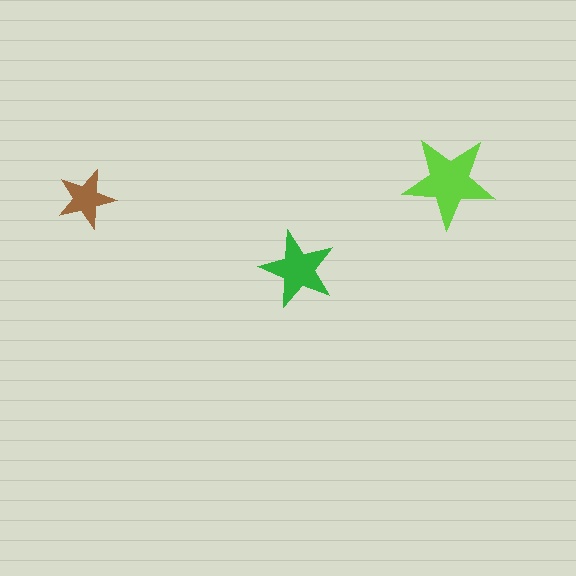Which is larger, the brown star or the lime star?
The lime one.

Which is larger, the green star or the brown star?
The green one.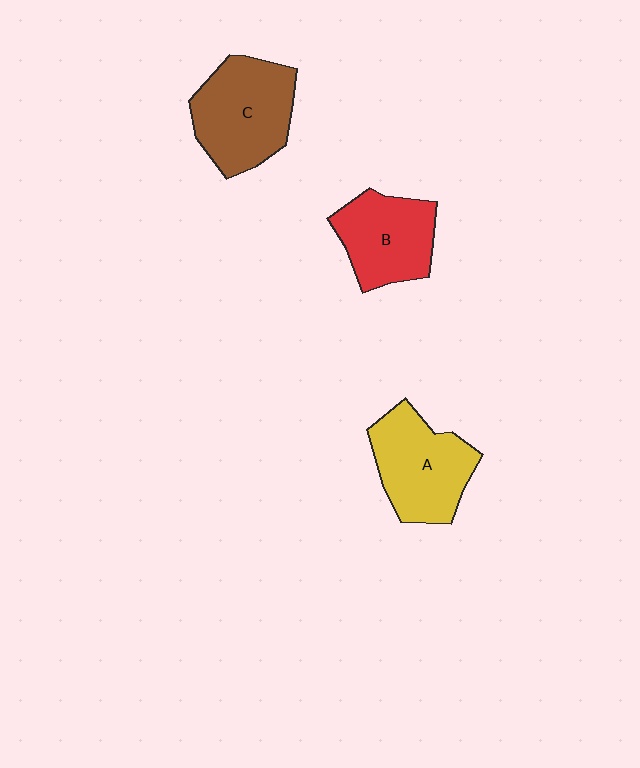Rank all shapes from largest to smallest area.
From largest to smallest: C (brown), A (yellow), B (red).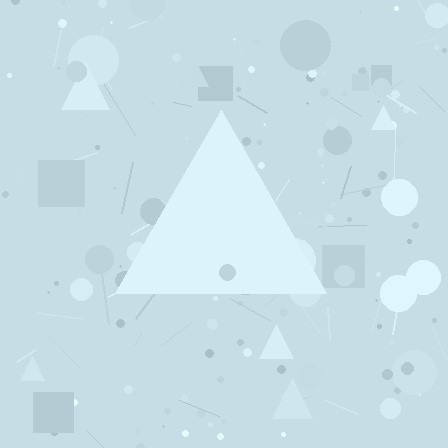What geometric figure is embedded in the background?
A triangle is embedded in the background.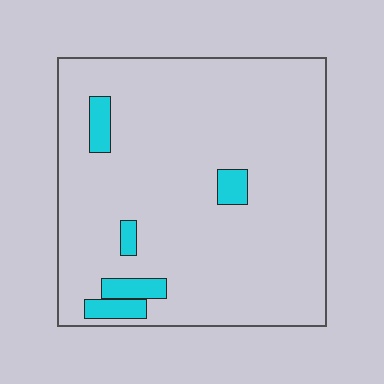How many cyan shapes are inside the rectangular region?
5.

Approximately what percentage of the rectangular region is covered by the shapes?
Approximately 10%.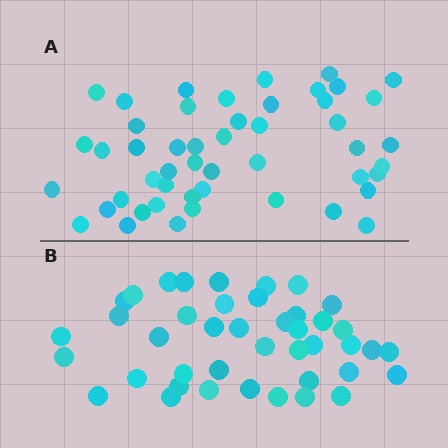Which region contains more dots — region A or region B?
Region A (the top region) has more dots.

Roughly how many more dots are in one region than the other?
Region A has roughly 8 or so more dots than region B.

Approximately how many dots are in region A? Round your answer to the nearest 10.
About 50 dots. (The exact count is 49, which rounds to 50.)